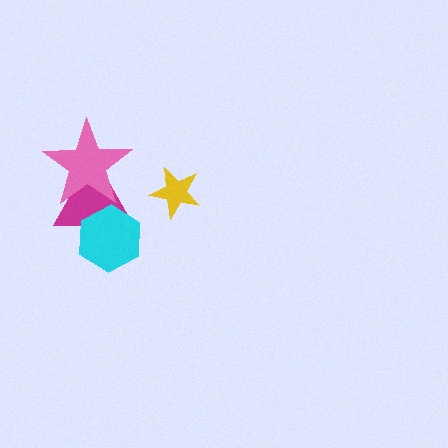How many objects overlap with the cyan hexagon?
1 object overlaps with the cyan hexagon.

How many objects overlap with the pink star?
1 object overlaps with the pink star.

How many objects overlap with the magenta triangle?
2 objects overlap with the magenta triangle.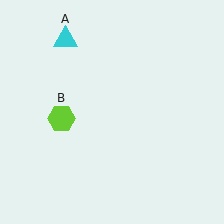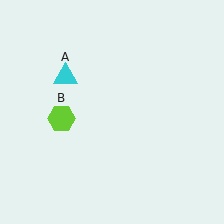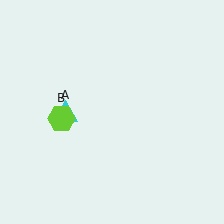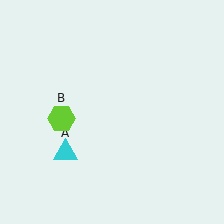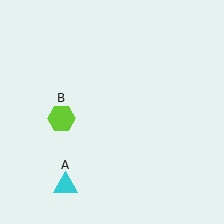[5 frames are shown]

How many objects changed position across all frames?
1 object changed position: cyan triangle (object A).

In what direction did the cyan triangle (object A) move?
The cyan triangle (object A) moved down.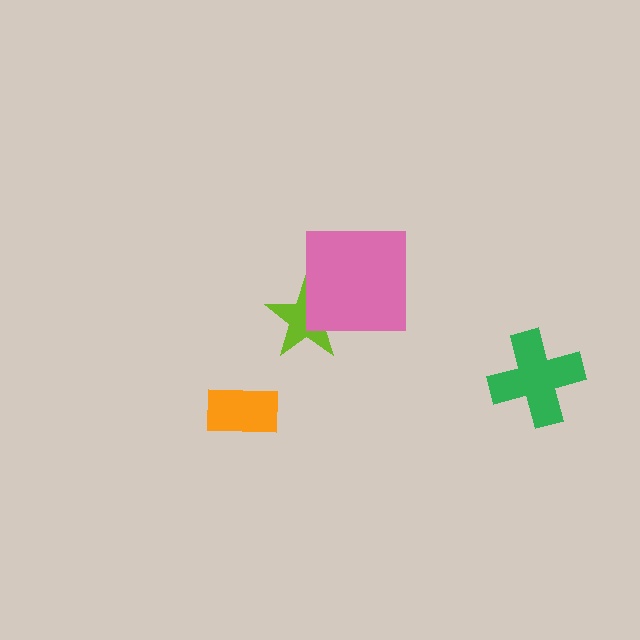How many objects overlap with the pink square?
1 object overlaps with the pink square.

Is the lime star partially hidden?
Yes, it is partially covered by another shape.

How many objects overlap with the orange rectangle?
0 objects overlap with the orange rectangle.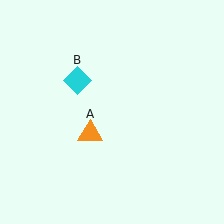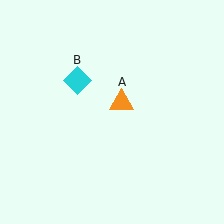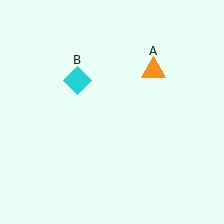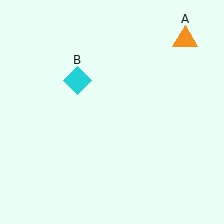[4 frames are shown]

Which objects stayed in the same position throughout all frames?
Cyan diamond (object B) remained stationary.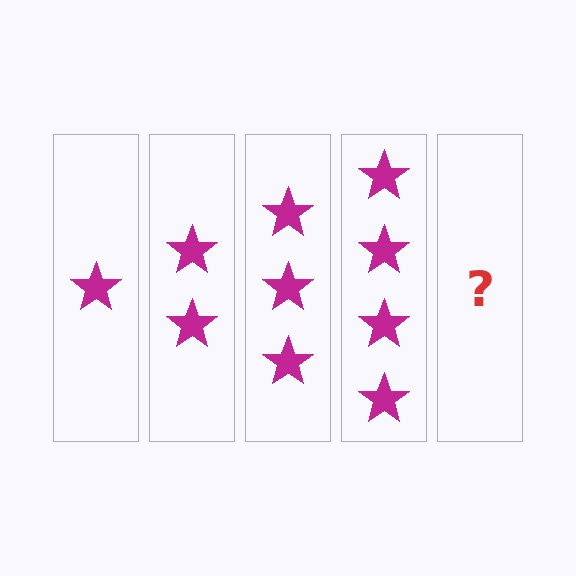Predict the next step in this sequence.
The next step is 5 stars.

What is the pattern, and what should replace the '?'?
The pattern is that each step adds one more star. The '?' should be 5 stars.